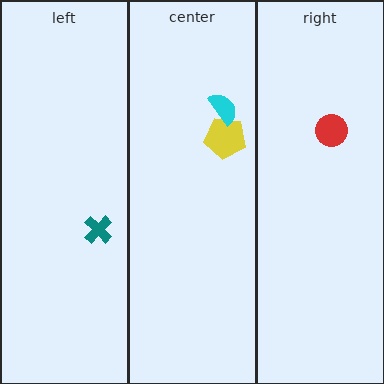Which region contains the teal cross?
The left region.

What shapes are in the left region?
The teal cross.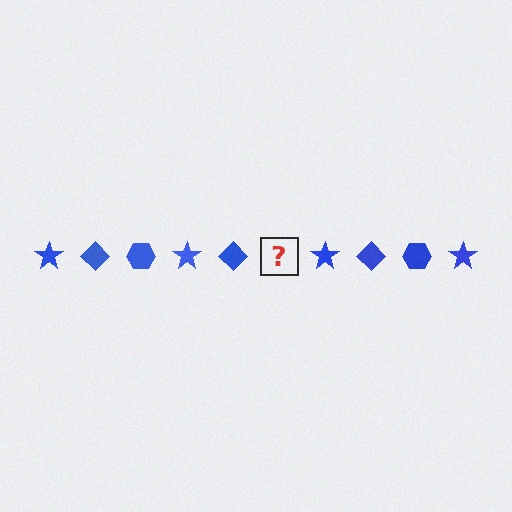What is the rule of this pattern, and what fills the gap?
The rule is that the pattern cycles through star, diamond, hexagon shapes in blue. The gap should be filled with a blue hexagon.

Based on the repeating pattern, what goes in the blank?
The blank should be a blue hexagon.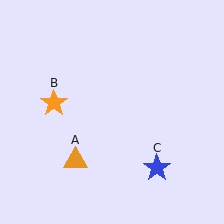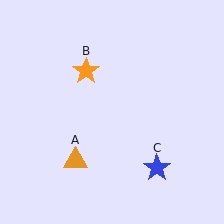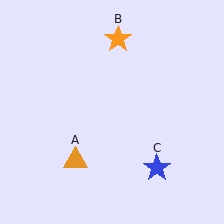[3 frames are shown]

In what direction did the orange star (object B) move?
The orange star (object B) moved up and to the right.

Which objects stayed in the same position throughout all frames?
Orange triangle (object A) and blue star (object C) remained stationary.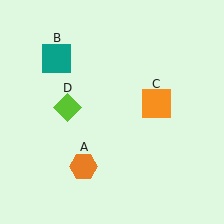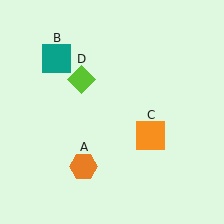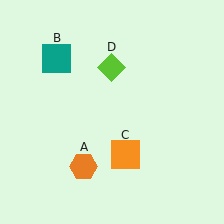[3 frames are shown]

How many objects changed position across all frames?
2 objects changed position: orange square (object C), lime diamond (object D).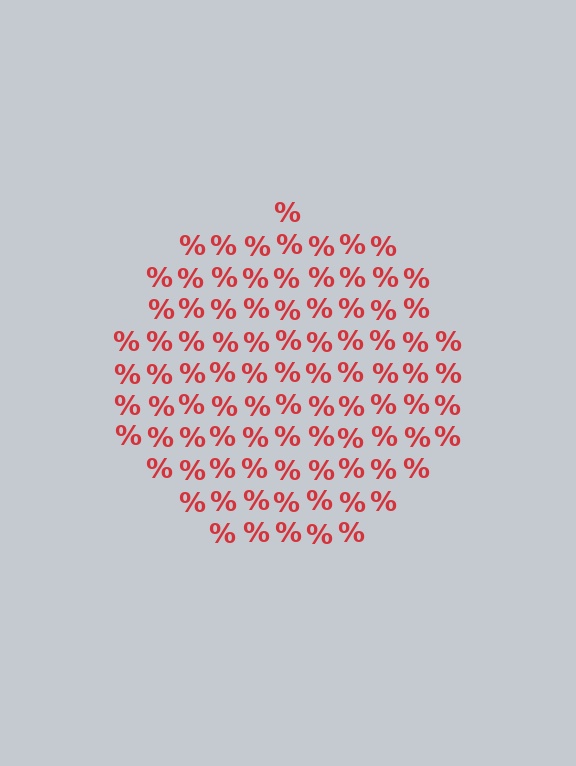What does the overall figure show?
The overall figure shows a circle.